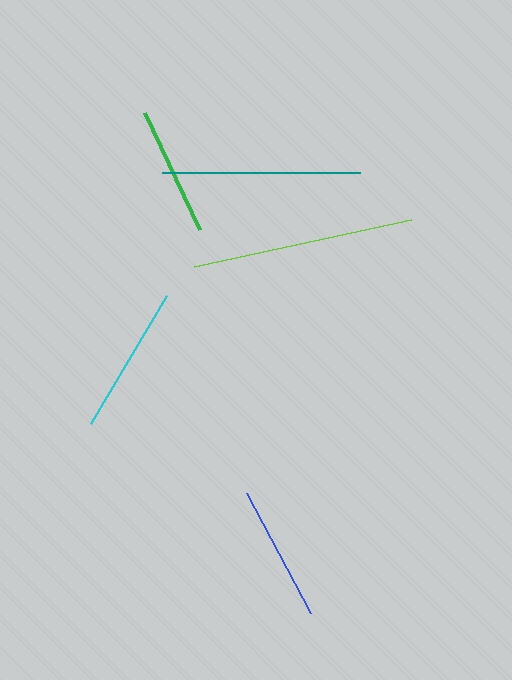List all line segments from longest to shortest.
From longest to shortest: lime, teal, cyan, blue, green.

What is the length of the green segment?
The green segment is approximately 129 pixels long.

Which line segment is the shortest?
The green line is the shortest at approximately 129 pixels.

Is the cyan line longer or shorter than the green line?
The cyan line is longer than the green line.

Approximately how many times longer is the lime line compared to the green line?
The lime line is approximately 1.7 times the length of the green line.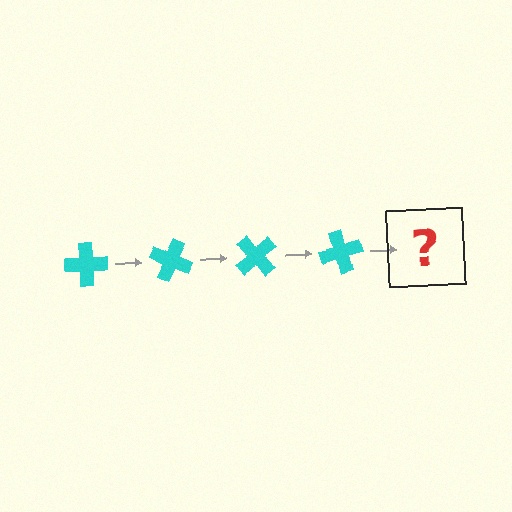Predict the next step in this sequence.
The next step is a cyan cross rotated 100 degrees.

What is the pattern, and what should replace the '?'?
The pattern is that the cross rotates 25 degrees each step. The '?' should be a cyan cross rotated 100 degrees.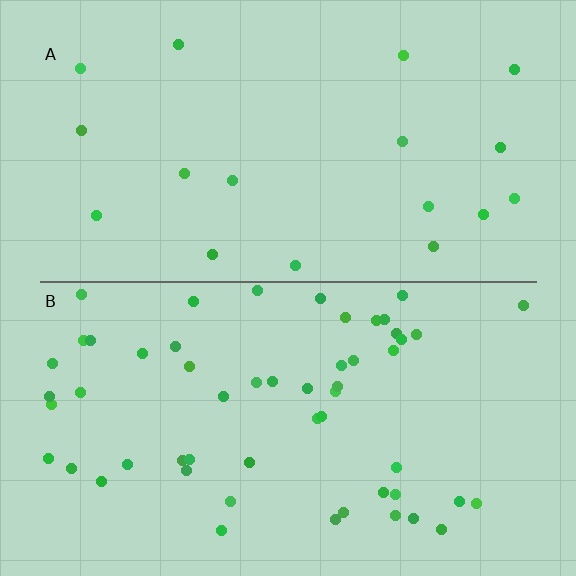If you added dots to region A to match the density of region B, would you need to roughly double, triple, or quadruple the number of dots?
Approximately triple.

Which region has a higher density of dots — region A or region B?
B (the bottom).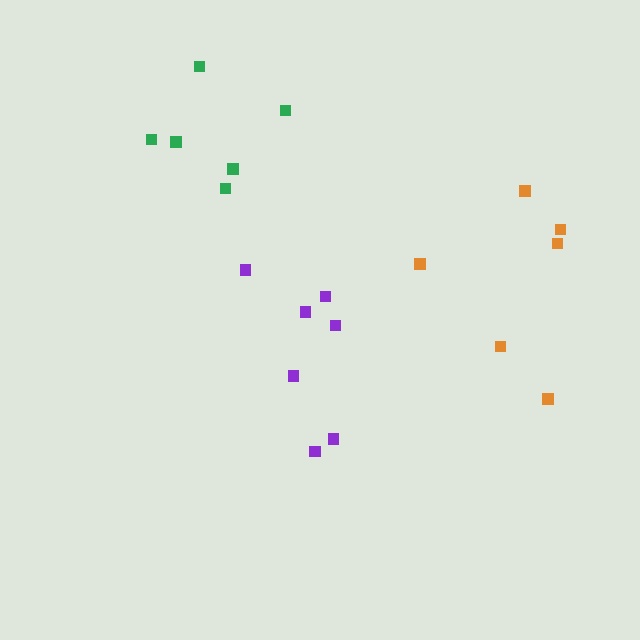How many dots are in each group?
Group 1: 7 dots, Group 2: 6 dots, Group 3: 6 dots (19 total).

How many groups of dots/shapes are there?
There are 3 groups.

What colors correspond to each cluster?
The clusters are colored: purple, orange, green.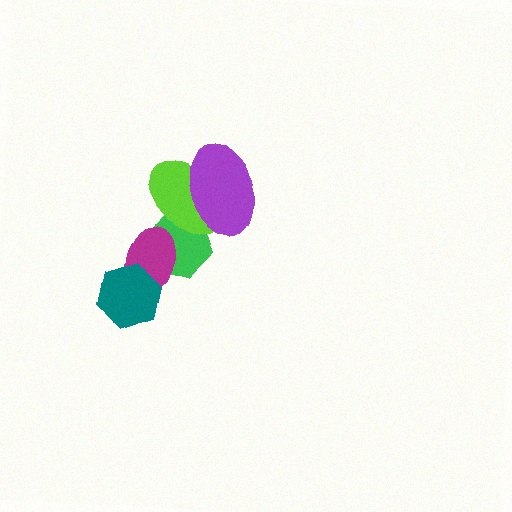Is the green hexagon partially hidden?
Yes, it is partially covered by another shape.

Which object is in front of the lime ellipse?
The purple ellipse is in front of the lime ellipse.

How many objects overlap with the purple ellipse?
2 objects overlap with the purple ellipse.